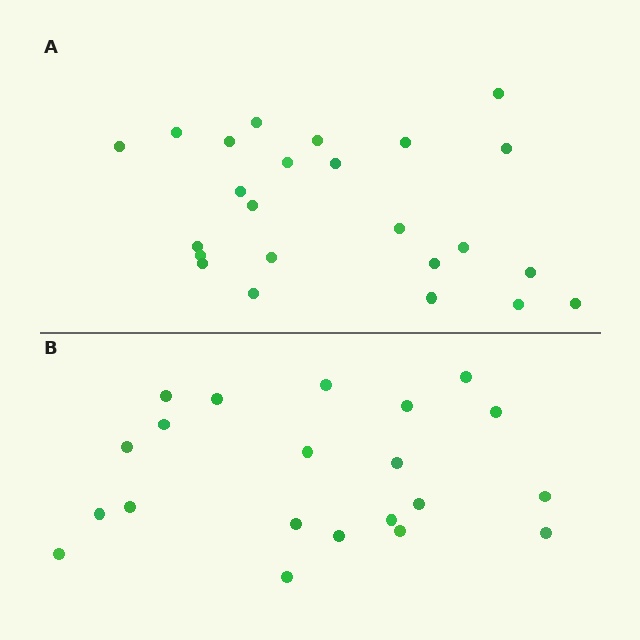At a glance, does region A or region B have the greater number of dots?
Region A (the top region) has more dots.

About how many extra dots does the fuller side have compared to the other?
Region A has just a few more — roughly 2 or 3 more dots than region B.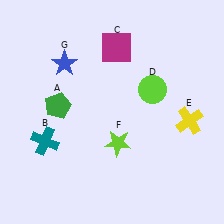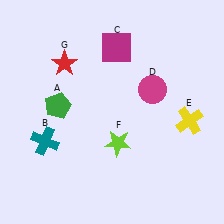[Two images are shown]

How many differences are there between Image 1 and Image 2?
There are 2 differences between the two images.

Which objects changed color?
D changed from lime to magenta. G changed from blue to red.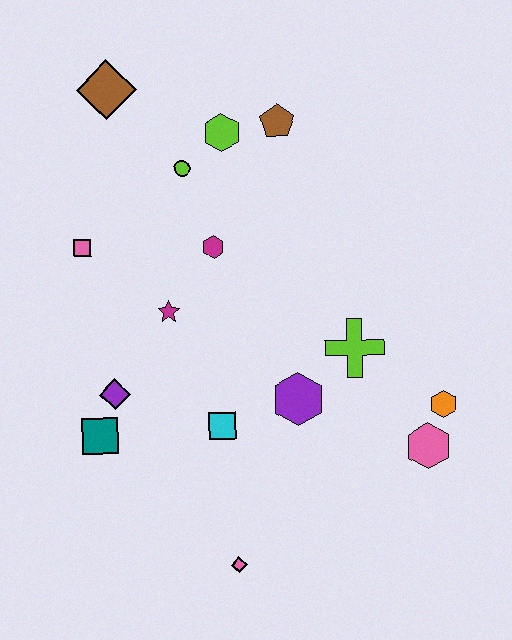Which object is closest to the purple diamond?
The teal square is closest to the purple diamond.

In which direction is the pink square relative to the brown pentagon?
The pink square is to the left of the brown pentagon.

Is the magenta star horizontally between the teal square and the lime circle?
Yes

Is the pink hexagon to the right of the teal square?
Yes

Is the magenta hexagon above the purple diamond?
Yes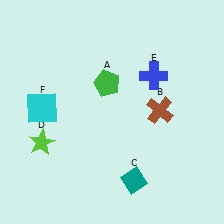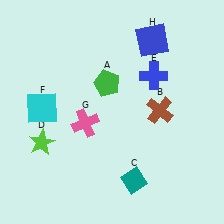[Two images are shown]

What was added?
A pink cross (G), a blue square (H) were added in Image 2.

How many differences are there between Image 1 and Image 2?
There are 2 differences between the two images.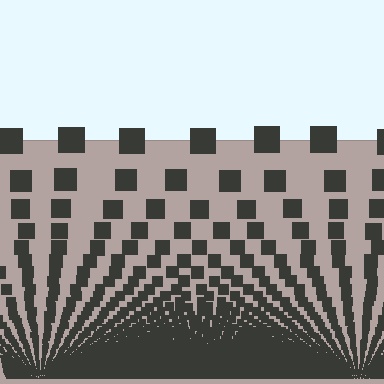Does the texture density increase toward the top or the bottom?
Density increases toward the bottom.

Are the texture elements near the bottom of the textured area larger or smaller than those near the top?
Smaller. The gradient is inverted — elements near the bottom are smaller and denser.